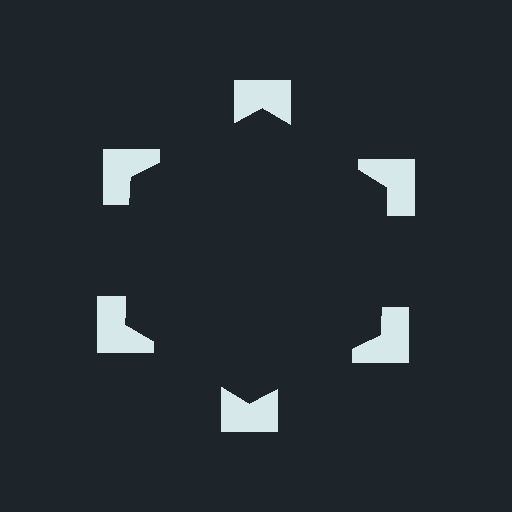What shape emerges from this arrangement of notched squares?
An illusory hexagon — its edges are inferred from the aligned wedge cuts in the notched squares, not physically drawn.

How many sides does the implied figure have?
6 sides.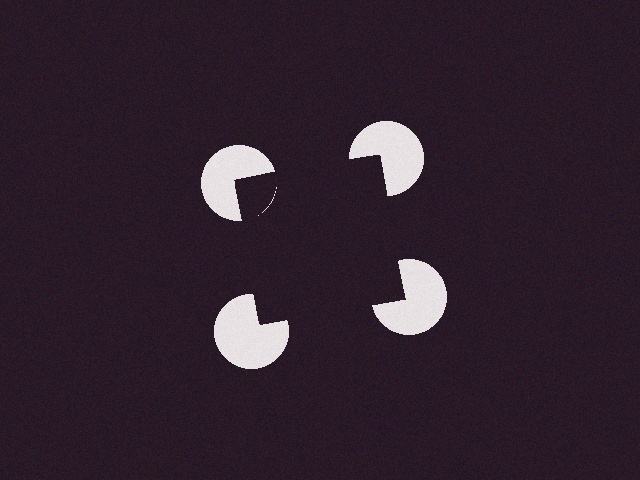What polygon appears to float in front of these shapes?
An illusory square — its edges are inferred from the aligned wedge cuts in the pac-man discs, not physically drawn.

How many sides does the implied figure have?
4 sides.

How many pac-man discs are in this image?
There are 4 — one at each vertex of the illusory square.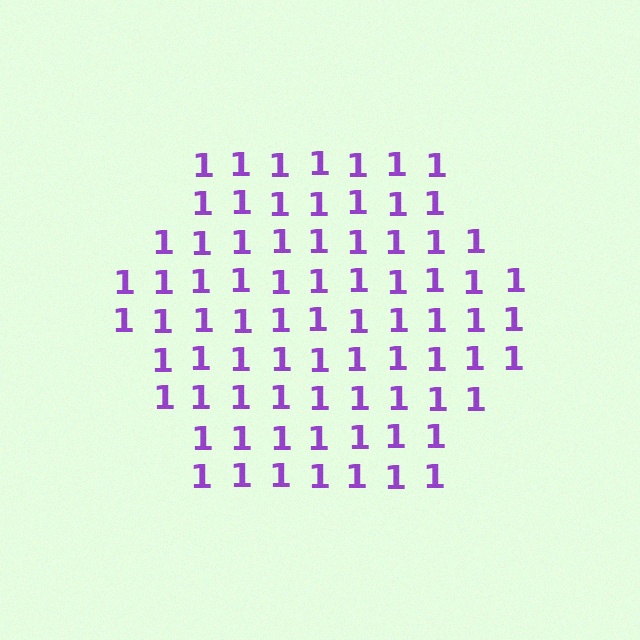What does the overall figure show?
The overall figure shows a hexagon.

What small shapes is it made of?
It is made of small digit 1's.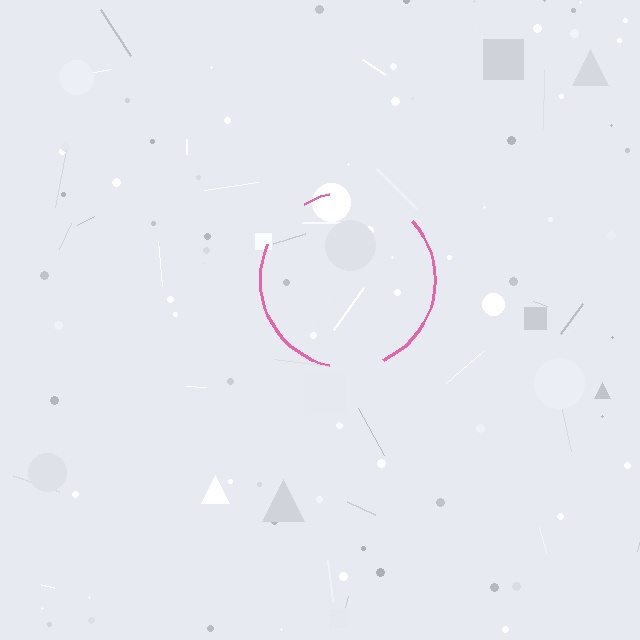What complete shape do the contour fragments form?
The contour fragments form a circle.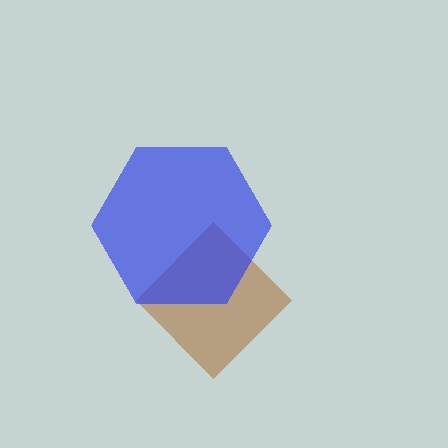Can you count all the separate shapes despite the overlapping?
Yes, there are 2 separate shapes.